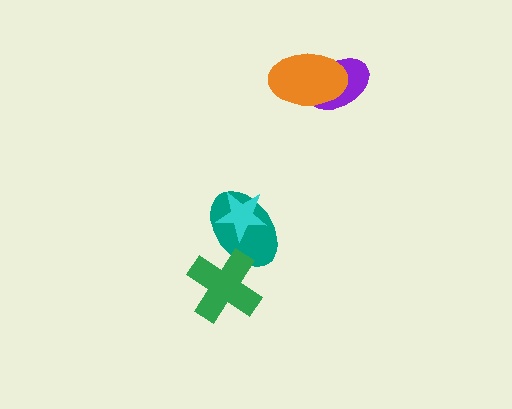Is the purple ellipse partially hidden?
Yes, it is partially covered by another shape.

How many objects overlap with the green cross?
1 object overlaps with the green cross.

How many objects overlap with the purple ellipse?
1 object overlaps with the purple ellipse.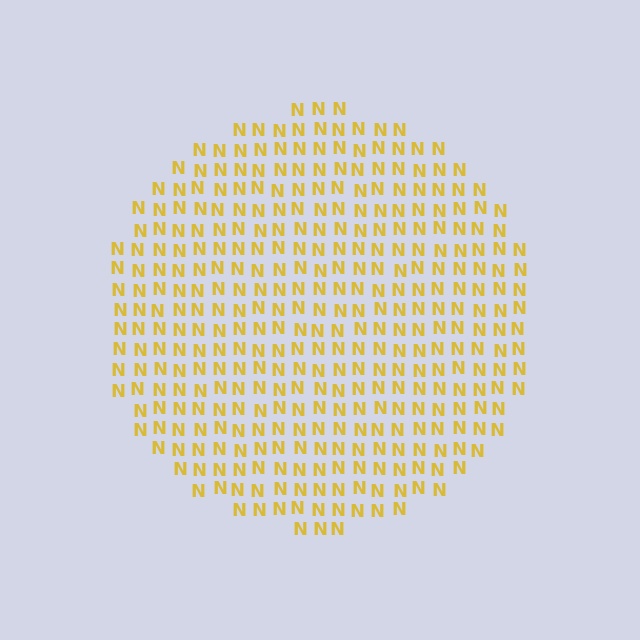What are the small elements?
The small elements are letter N's.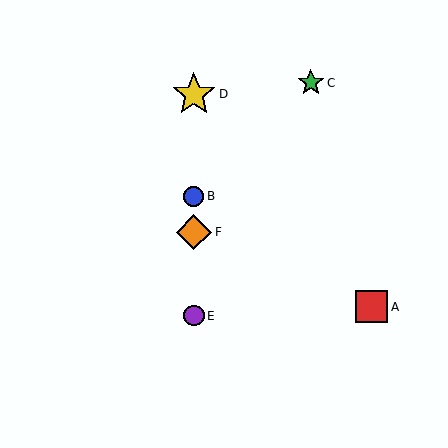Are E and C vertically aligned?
No, E is at x≈194 and C is at x≈311.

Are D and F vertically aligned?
Yes, both are at x≈194.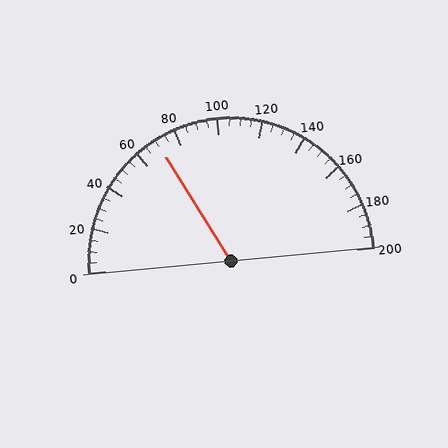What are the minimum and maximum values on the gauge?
The gauge ranges from 0 to 200.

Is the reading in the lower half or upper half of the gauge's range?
The reading is in the lower half of the range (0 to 200).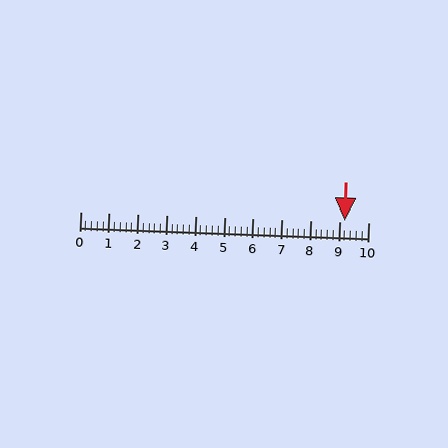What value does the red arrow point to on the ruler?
The red arrow points to approximately 9.2.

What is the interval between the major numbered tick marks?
The major tick marks are spaced 1 units apart.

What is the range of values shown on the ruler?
The ruler shows values from 0 to 10.